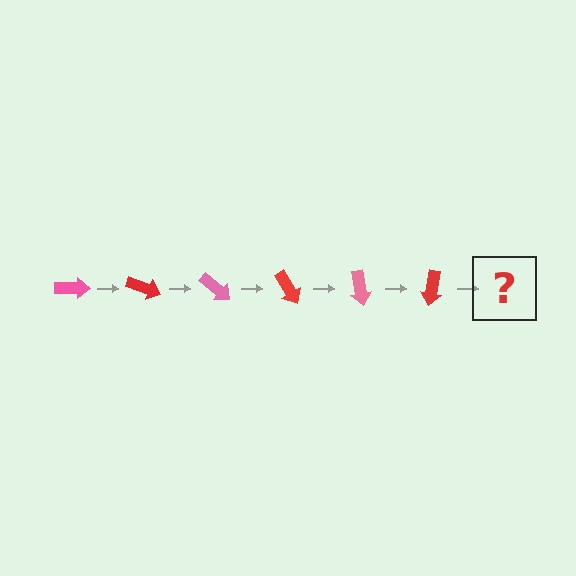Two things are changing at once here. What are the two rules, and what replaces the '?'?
The two rules are that it rotates 20 degrees each step and the color cycles through pink and red. The '?' should be a pink arrow, rotated 120 degrees from the start.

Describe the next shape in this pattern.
It should be a pink arrow, rotated 120 degrees from the start.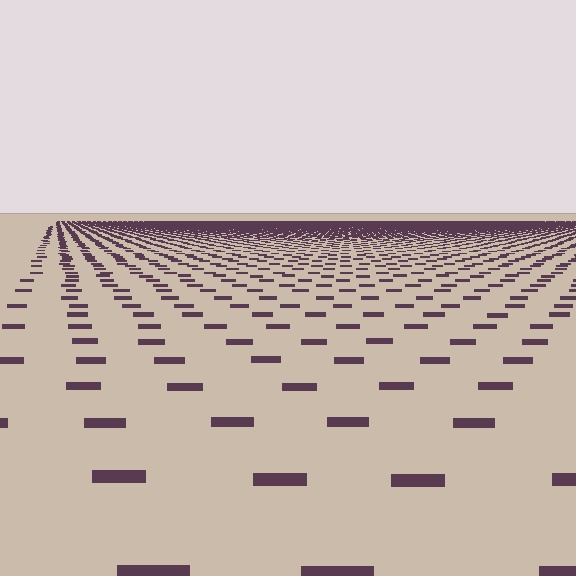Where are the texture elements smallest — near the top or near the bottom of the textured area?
Near the top.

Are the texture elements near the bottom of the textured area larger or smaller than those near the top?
Larger. Near the bottom, elements are closer to the viewer and appear at a bigger on-screen size.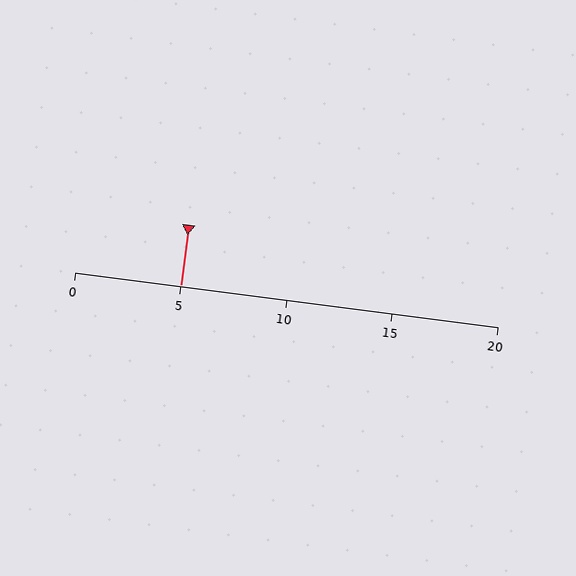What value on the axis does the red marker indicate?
The marker indicates approximately 5.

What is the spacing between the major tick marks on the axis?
The major ticks are spaced 5 apart.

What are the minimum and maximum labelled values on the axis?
The axis runs from 0 to 20.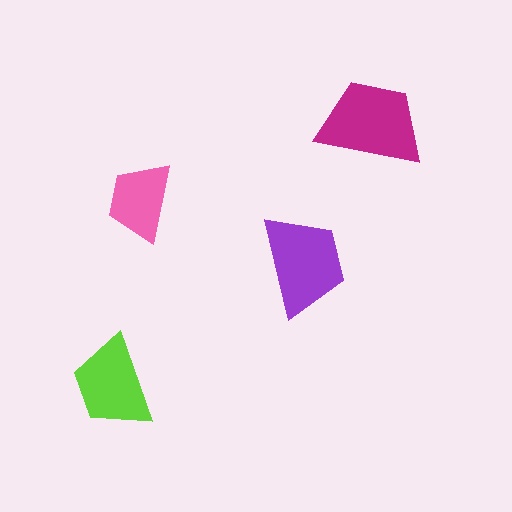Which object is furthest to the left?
The lime trapezoid is leftmost.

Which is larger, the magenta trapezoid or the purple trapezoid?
The magenta one.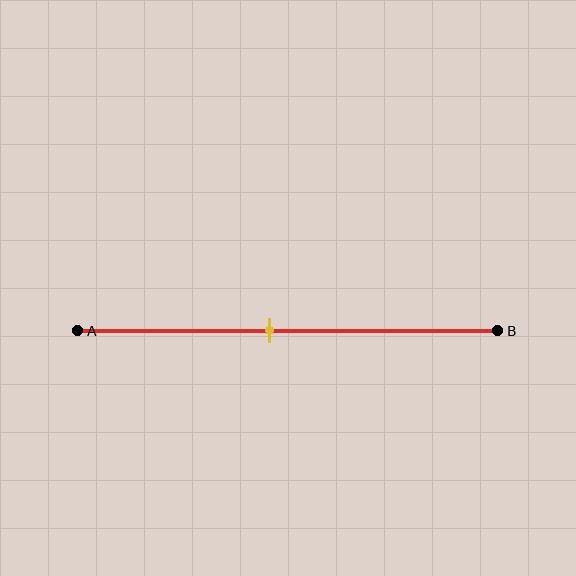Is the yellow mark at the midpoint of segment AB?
No, the mark is at about 45% from A, not at the 50% midpoint.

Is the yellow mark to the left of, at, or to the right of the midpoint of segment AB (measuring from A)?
The yellow mark is to the left of the midpoint of segment AB.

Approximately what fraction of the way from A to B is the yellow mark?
The yellow mark is approximately 45% of the way from A to B.